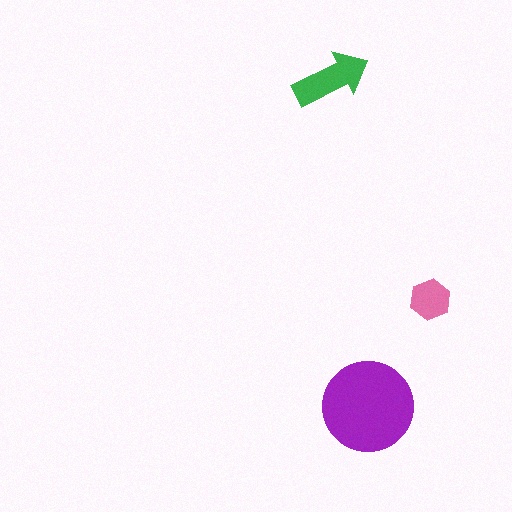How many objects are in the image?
There are 3 objects in the image.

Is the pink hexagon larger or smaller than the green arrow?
Smaller.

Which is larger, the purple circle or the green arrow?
The purple circle.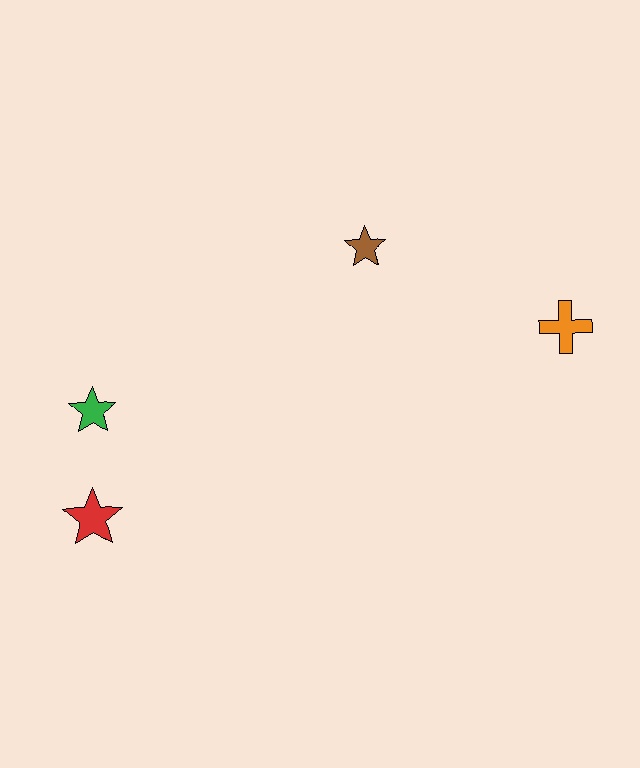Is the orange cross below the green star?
No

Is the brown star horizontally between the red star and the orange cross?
Yes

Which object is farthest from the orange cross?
The red star is farthest from the orange cross.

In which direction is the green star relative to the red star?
The green star is above the red star.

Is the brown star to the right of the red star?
Yes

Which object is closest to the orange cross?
The brown star is closest to the orange cross.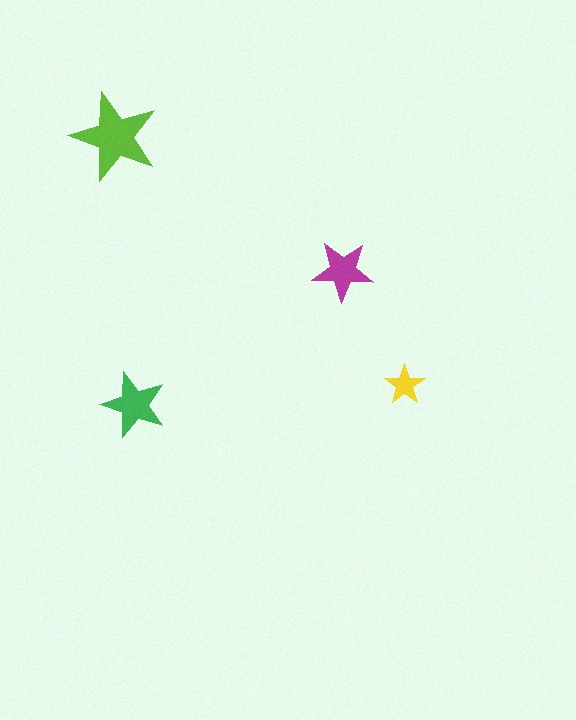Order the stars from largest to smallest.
the lime one, the green one, the magenta one, the yellow one.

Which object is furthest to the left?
The lime star is leftmost.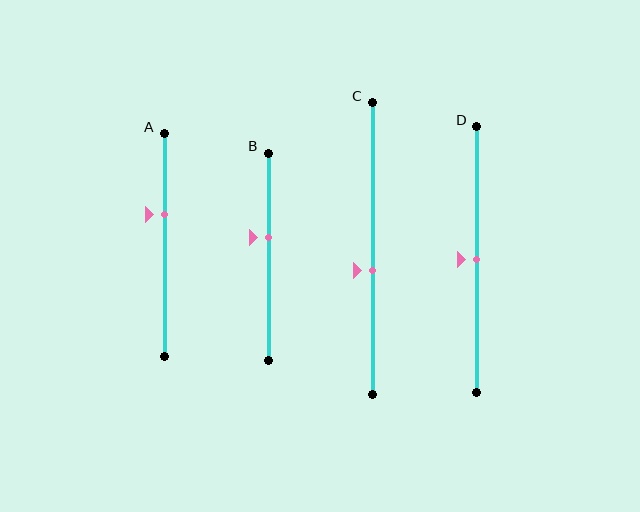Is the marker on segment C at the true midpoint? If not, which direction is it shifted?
No, the marker on segment C is shifted downward by about 8% of the segment length.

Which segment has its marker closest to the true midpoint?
Segment D has its marker closest to the true midpoint.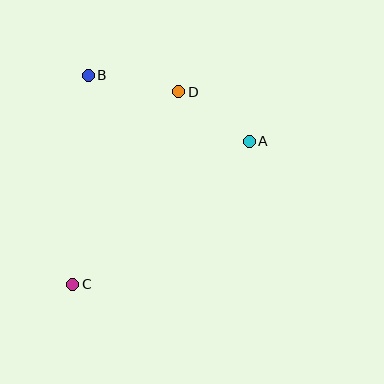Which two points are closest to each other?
Points A and D are closest to each other.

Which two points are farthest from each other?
Points A and C are farthest from each other.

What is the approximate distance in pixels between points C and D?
The distance between C and D is approximately 220 pixels.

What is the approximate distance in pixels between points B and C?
The distance between B and C is approximately 210 pixels.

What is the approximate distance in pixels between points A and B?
The distance between A and B is approximately 174 pixels.